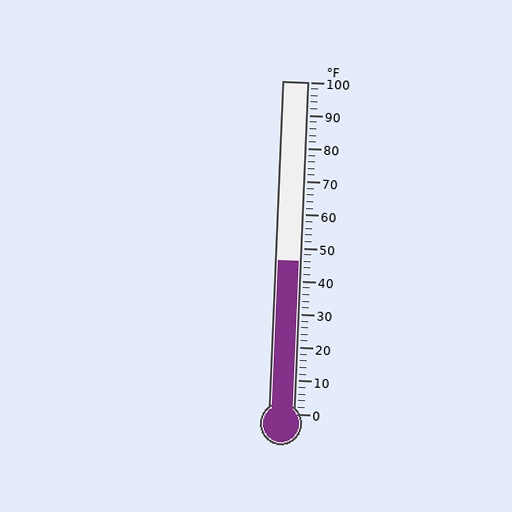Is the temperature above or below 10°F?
The temperature is above 10°F.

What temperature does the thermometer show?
The thermometer shows approximately 46°F.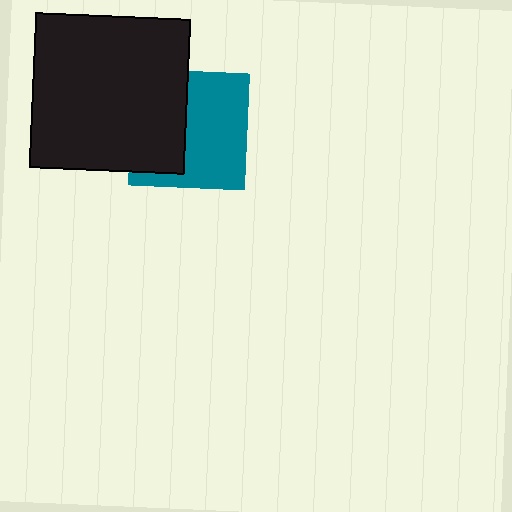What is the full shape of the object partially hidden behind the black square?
The partially hidden object is a teal square.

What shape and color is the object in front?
The object in front is a black square.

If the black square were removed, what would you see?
You would see the complete teal square.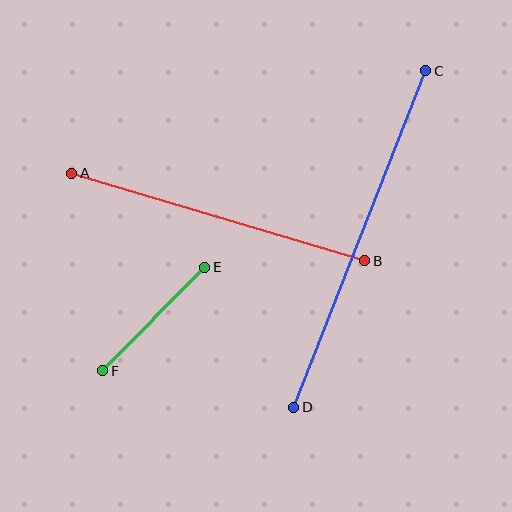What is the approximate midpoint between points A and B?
The midpoint is at approximately (218, 217) pixels.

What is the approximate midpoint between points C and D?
The midpoint is at approximately (360, 239) pixels.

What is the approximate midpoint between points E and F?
The midpoint is at approximately (154, 319) pixels.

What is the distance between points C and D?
The distance is approximately 362 pixels.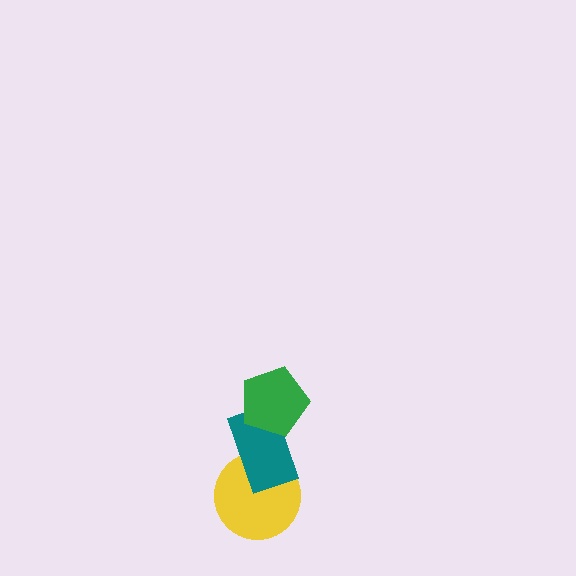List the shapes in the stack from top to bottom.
From top to bottom: the green pentagon, the teal rectangle, the yellow circle.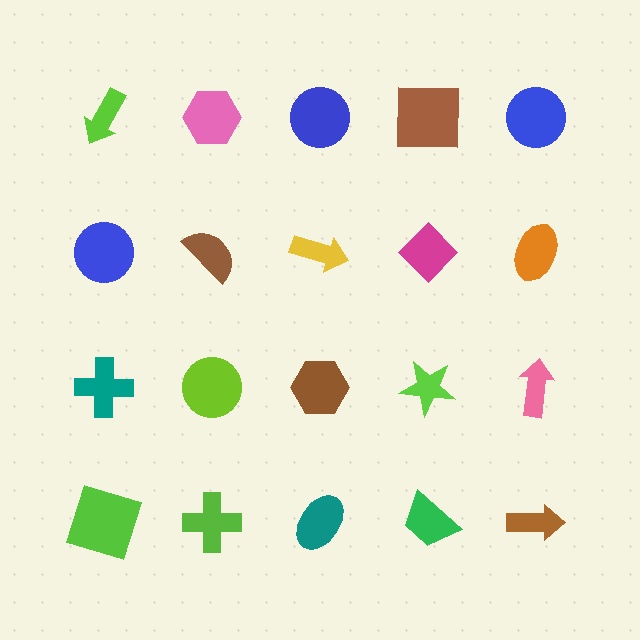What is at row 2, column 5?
An orange ellipse.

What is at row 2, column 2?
A brown semicircle.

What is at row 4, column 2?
A lime cross.